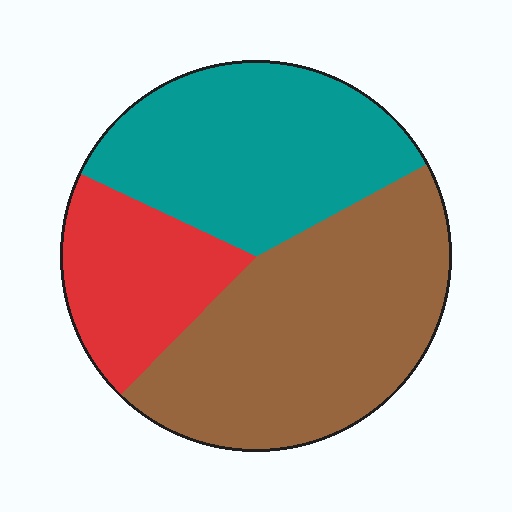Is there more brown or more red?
Brown.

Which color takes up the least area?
Red, at roughly 20%.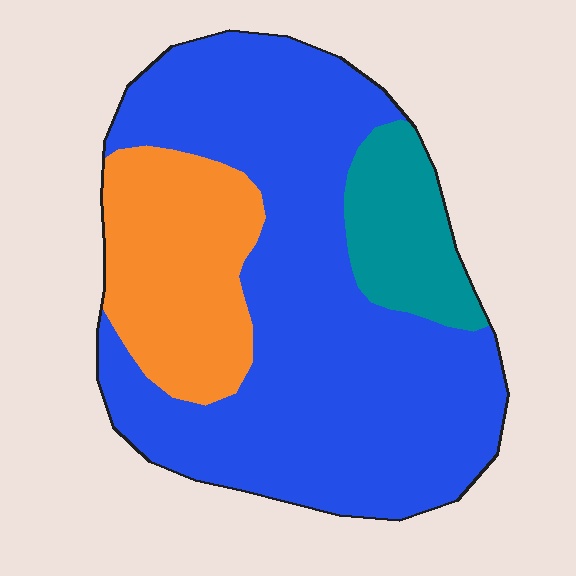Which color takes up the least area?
Teal, at roughly 10%.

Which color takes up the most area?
Blue, at roughly 65%.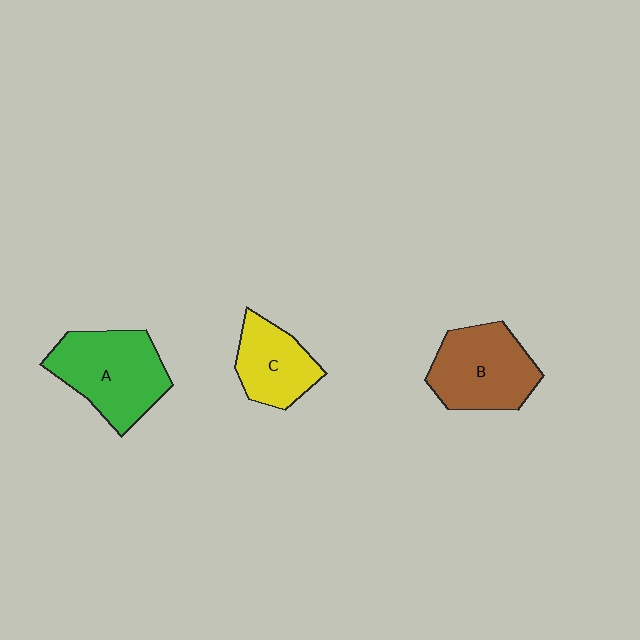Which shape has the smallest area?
Shape C (yellow).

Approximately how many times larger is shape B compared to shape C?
Approximately 1.4 times.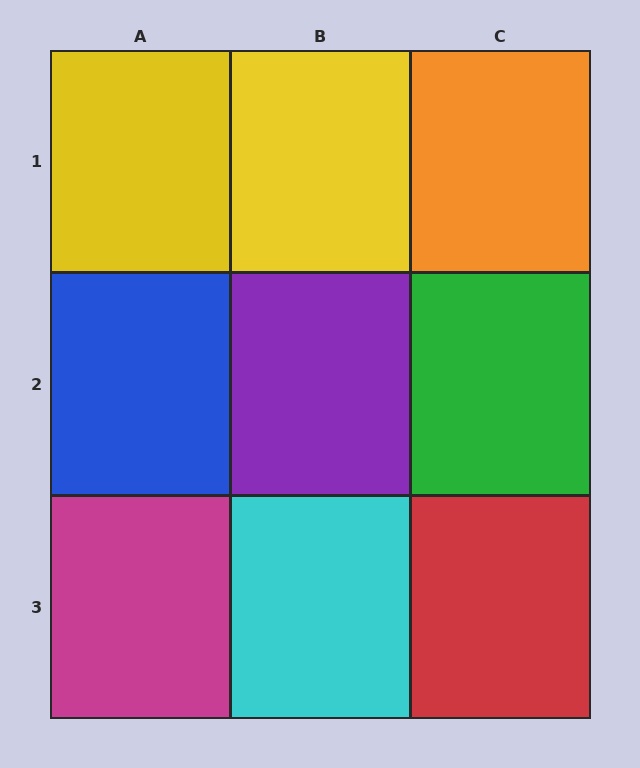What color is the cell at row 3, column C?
Red.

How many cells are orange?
1 cell is orange.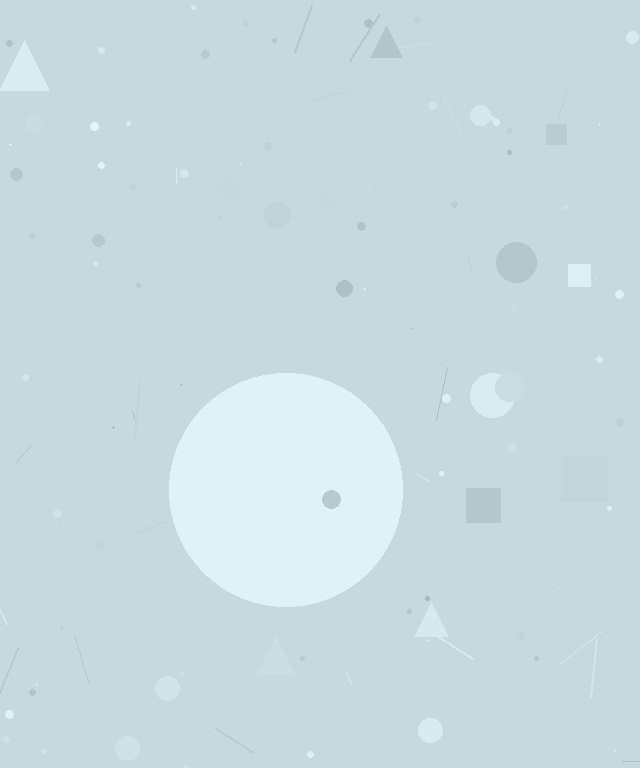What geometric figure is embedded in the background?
A circle is embedded in the background.